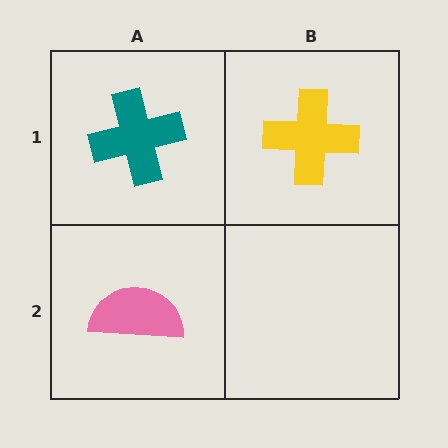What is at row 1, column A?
A teal cross.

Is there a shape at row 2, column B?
No, that cell is empty.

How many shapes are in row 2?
1 shape.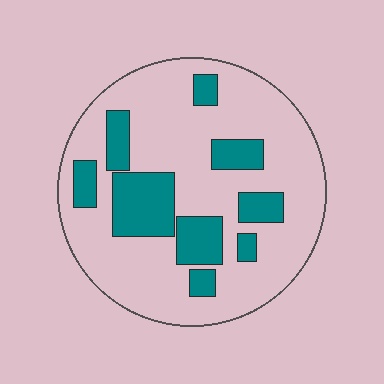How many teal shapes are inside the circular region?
9.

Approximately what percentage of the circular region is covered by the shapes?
Approximately 25%.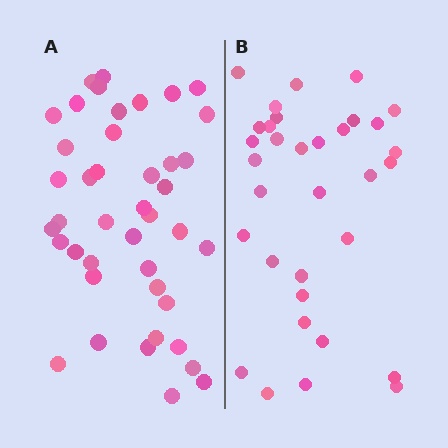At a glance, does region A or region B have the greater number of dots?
Region A (the left region) has more dots.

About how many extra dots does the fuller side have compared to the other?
Region A has roughly 8 or so more dots than region B.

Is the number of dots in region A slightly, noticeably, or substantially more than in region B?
Region A has noticeably more, but not dramatically so. The ratio is roughly 1.3 to 1.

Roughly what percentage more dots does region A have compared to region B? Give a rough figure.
About 25% more.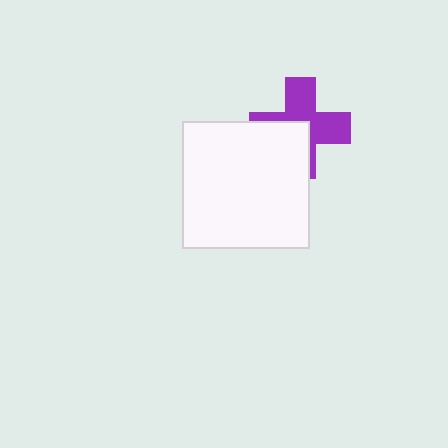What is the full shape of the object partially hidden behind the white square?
The partially hidden object is a purple cross.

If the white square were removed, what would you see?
You would see the complete purple cross.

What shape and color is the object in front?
The object in front is a white square.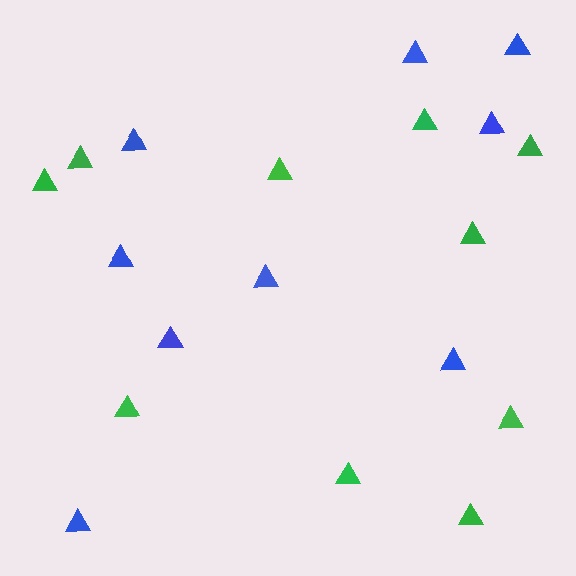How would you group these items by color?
There are 2 groups: one group of blue triangles (9) and one group of green triangles (10).